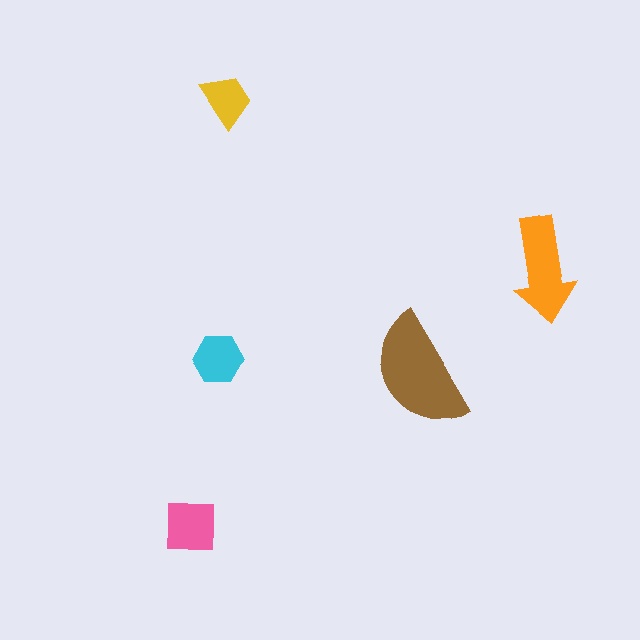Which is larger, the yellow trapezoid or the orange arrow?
The orange arrow.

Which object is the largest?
The brown semicircle.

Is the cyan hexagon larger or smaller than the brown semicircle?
Smaller.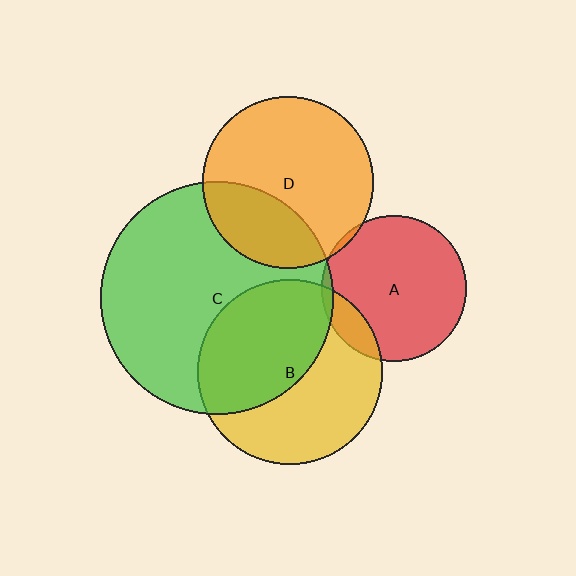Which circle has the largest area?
Circle C (green).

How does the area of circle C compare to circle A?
Approximately 2.6 times.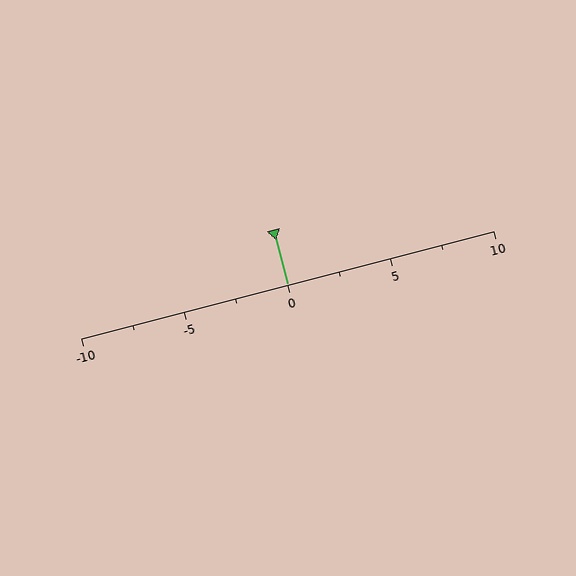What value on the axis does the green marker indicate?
The marker indicates approximately 0.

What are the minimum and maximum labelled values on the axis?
The axis runs from -10 to 10.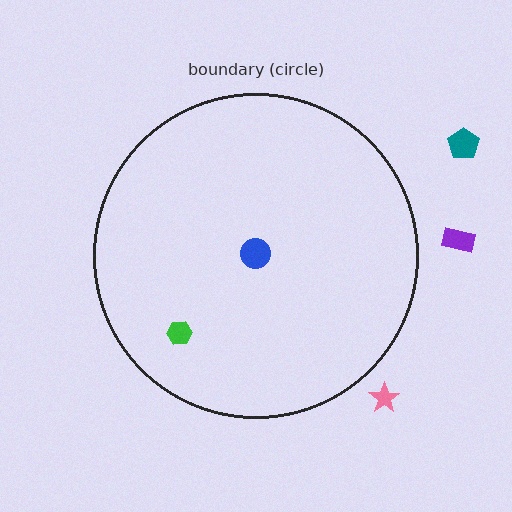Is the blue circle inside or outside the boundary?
Inside.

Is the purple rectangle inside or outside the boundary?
Outside.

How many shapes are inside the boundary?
2 inside, 3 outside.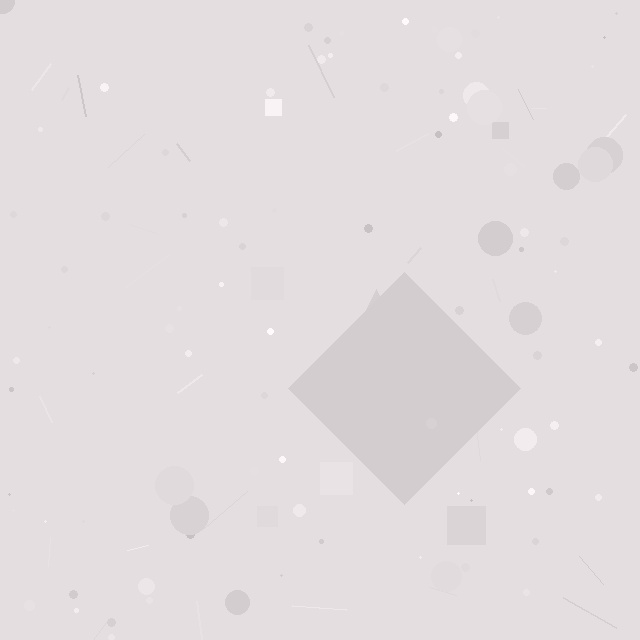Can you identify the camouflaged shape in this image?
The camouflaged shape is a diamond.